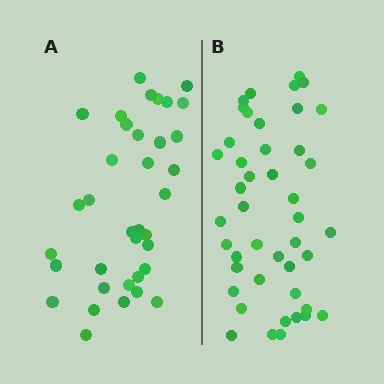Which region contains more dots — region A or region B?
Region B (the right region) has more dots.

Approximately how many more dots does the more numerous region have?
Region B has roughly 8 or so more dots than region A.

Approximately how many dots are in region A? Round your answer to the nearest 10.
About 40 dots. (The exact count is 36, which rounds to 40.)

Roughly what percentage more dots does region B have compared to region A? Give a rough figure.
About 20% more.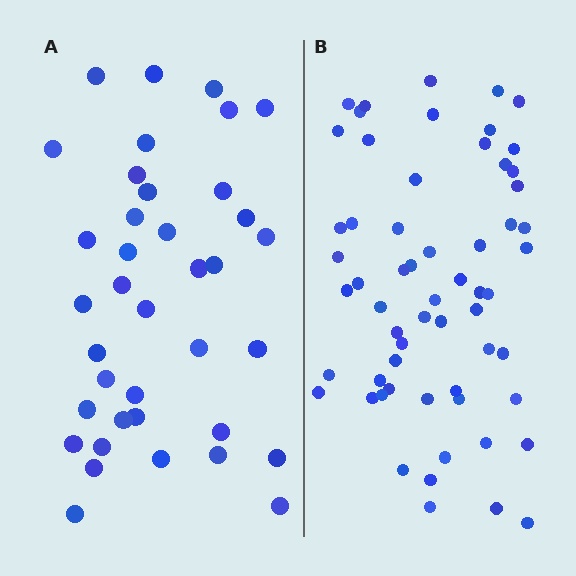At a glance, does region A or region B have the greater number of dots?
Region B (the right region) has more dots.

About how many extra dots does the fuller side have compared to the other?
Region B has approximately 20 more dots than region A.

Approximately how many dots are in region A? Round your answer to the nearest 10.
About 40 dots. (The exact count is 38, which rounds to 40.)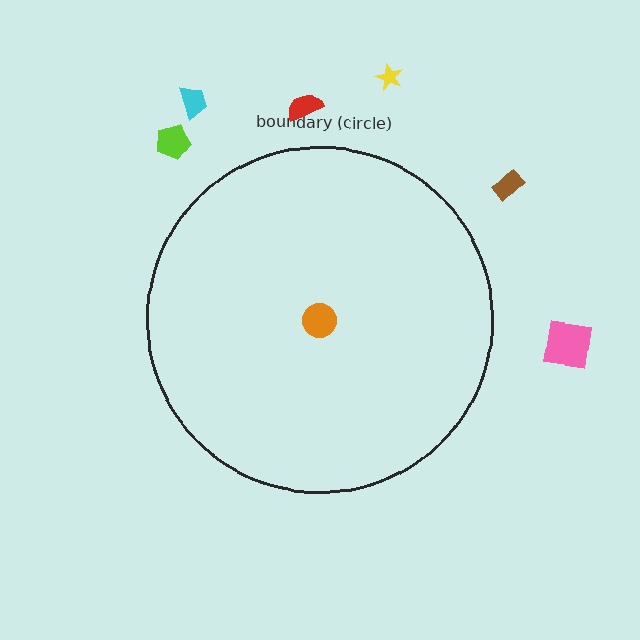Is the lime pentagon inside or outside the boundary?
Outside.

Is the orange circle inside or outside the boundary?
Inside.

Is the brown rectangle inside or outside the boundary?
Outside.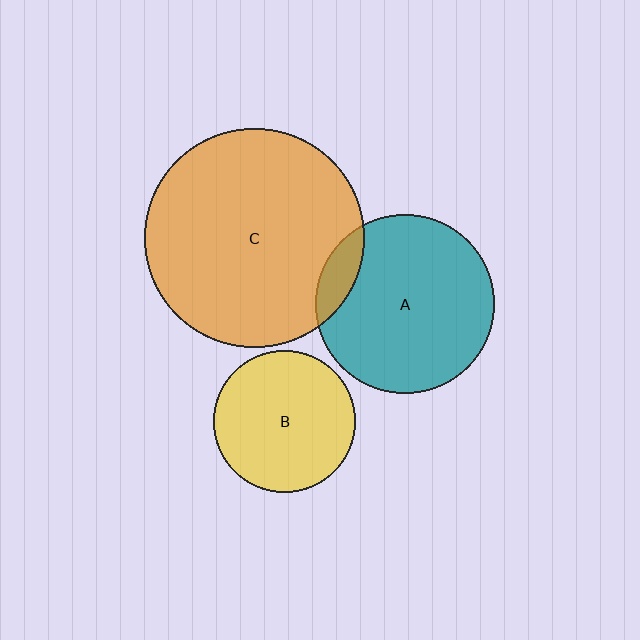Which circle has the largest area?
Circle C (orange).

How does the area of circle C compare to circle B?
Approximately 2.4 times.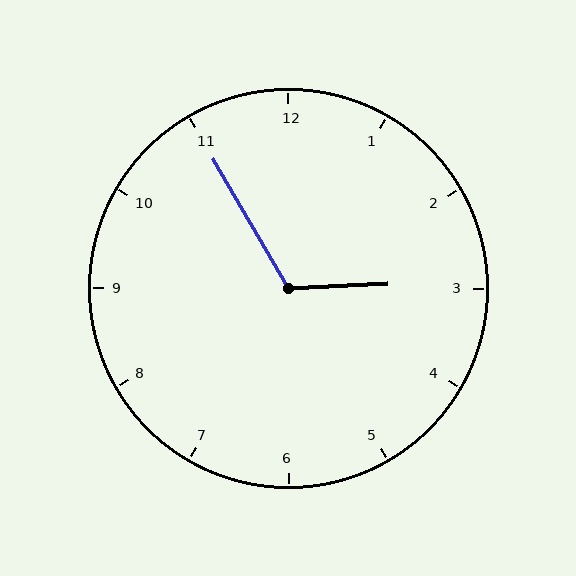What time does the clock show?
2:55.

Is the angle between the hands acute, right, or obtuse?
It is obtuse.